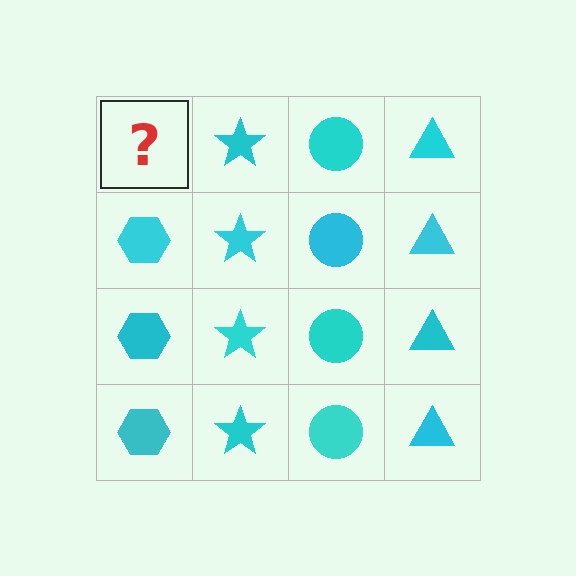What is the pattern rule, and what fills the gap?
The rule is that each column has a consistent shape. The gap should be filled with a cyan hexagon.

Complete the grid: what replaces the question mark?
The question mark should be replaced with a cyan hexagon.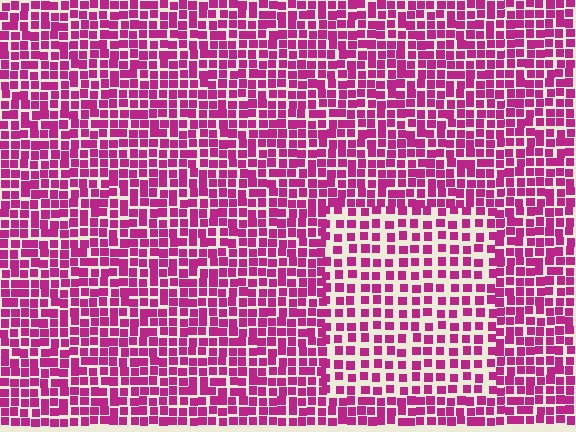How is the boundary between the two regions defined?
The boundary is defined by a change in element density (approximately 1.7x ratio). All elements are the same color, size, and shape.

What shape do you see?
I see a rectangle.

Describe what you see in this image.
The image contains small magenta elements arranged at two different densities. A rectangle-shaped region is visible where the elements are less densely packed than the surrounding area.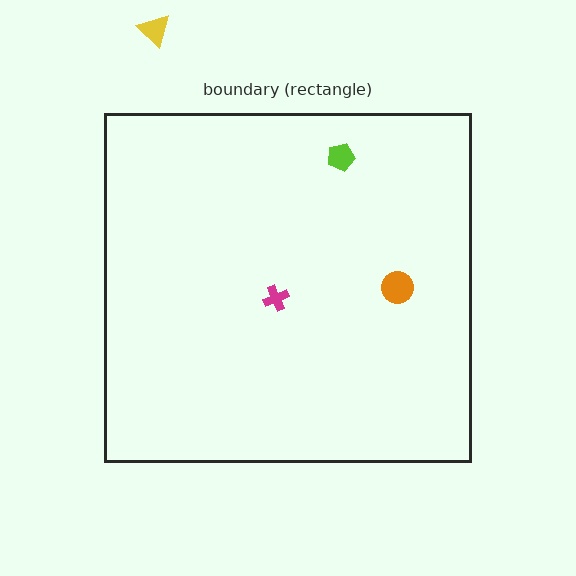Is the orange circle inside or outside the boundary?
Inside.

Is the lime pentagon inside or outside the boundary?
Inside.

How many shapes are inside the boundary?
3 inside, 1 outside.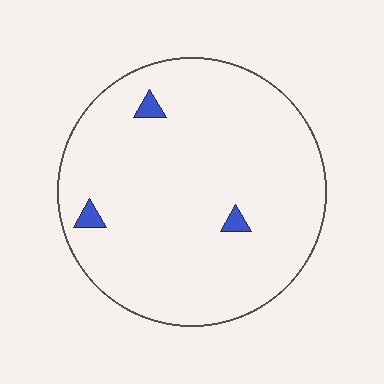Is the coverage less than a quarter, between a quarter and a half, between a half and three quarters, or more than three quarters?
Less than a quarter.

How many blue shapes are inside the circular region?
3.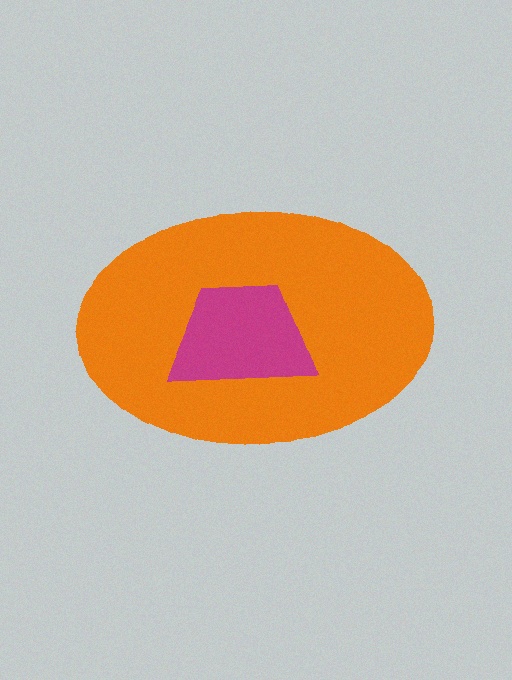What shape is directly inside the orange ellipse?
The magenta trapezoid.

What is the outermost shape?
The orange ellipse.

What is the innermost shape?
The magenta trapezoid.